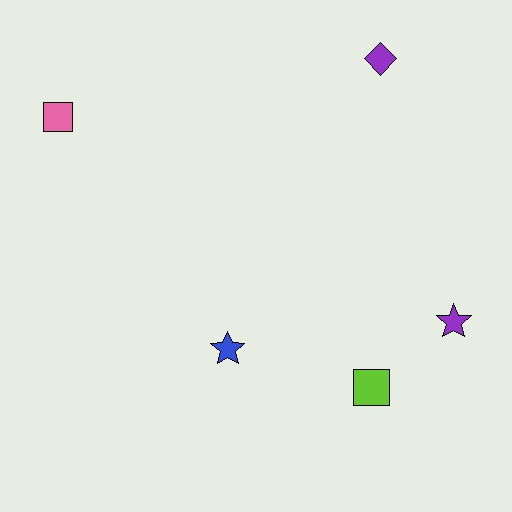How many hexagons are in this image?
There are no hexagons.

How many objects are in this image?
There are 5 objects.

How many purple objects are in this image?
There are 2 purple objects.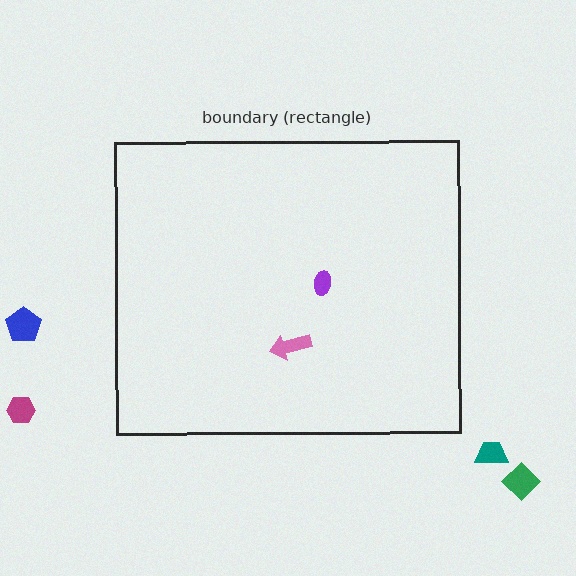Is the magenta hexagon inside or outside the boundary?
Outside.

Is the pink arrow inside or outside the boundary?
Inside.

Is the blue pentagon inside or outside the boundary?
Outside.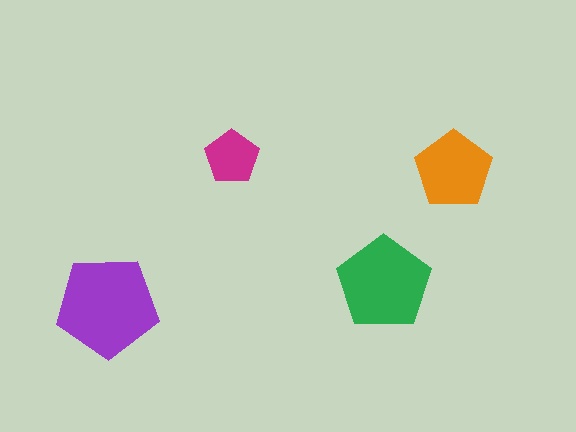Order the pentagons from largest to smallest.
the purple one, the green one, the orange one, the magenta one.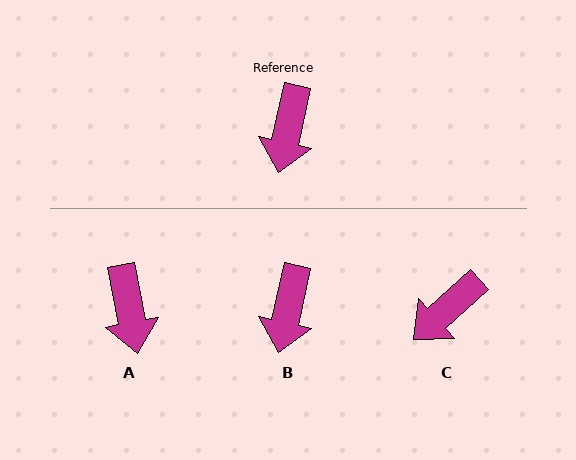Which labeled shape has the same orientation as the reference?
B.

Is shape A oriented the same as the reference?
No, it is off by about 23 degrees.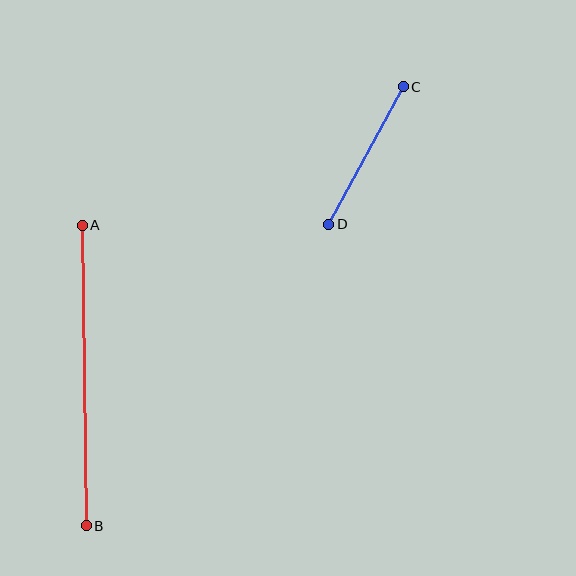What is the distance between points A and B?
The distance is approximately 301 pixels.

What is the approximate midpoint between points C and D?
The midpoint is at approximately (366, 156) pixels.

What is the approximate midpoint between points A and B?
The midpoint is at approximately (84, 375) pixels.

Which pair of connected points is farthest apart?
Points A and B are farthest apart.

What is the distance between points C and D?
The distance is approximately 156 pixels.